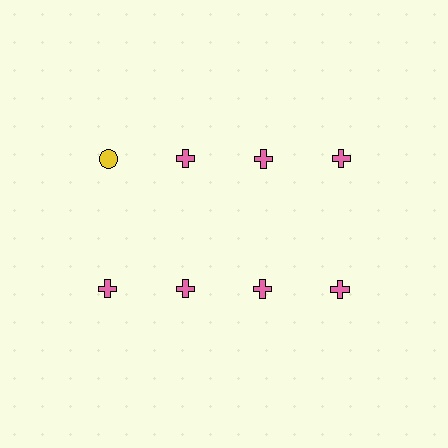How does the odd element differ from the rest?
It differs in both color (yellow instead of pink) and shape (circle instead of cross).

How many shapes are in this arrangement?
There are 8 shapes arranged in a grid pattern.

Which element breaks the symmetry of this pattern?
The yellow circle in the top row, leftmost column breaks the symmetry. All other shapes are pink crosses.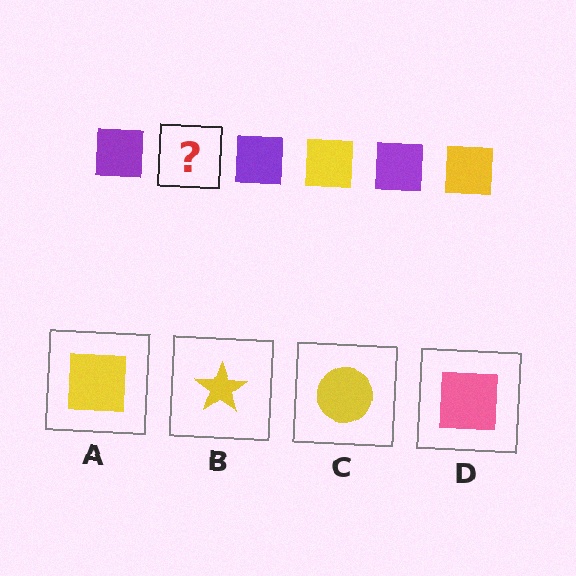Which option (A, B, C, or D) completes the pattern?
A.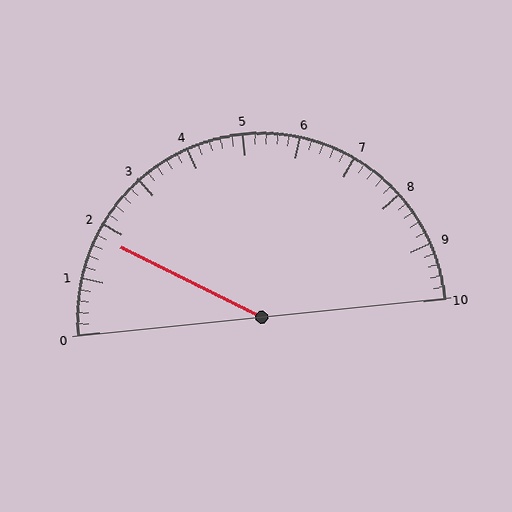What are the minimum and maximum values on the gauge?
The gauge ranges from 0 to 10.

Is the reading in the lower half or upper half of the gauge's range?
The reading is in the lower half of the range (0 to 10).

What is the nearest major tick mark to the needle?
The nearest major tick mark is 2.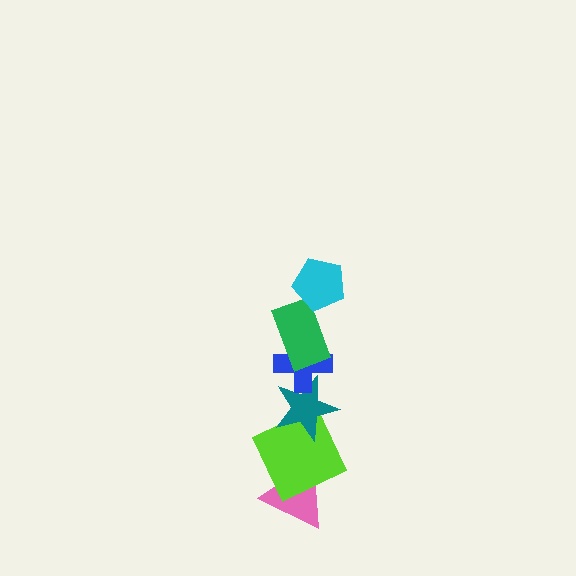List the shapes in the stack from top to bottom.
From top to bottom: the cyan pentagon, the green rectangle, the blue cross, the teal star, the lime square, the pink triangle.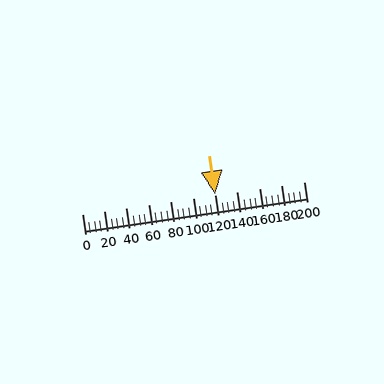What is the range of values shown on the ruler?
The ruler shows values from 0 to 200.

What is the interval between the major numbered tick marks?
The major tick marks are spaced 20 units apart.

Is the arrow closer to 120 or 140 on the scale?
The arrow is closer to 120.